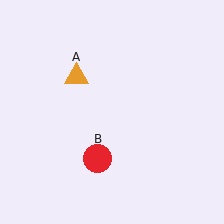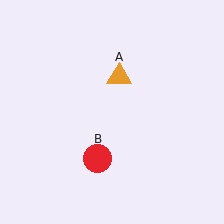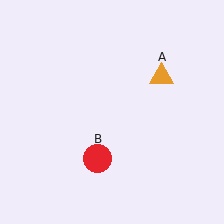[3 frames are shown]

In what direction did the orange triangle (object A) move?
The orange triangle (object A) moved right.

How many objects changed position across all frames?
1 object changed position: orange triangle (object A).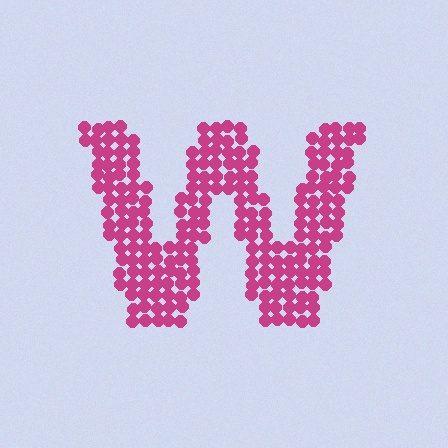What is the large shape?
The large shape is the letter W.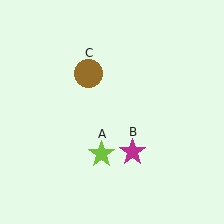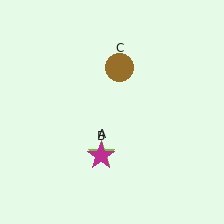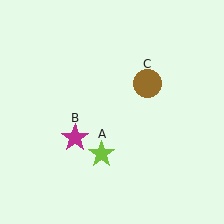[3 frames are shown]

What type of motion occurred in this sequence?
The magenta star (object B), brown circle (object C) rotated clockwise around the center of the scene.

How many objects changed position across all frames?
2 objects changed position: magenta star (object B), brown circle (object C).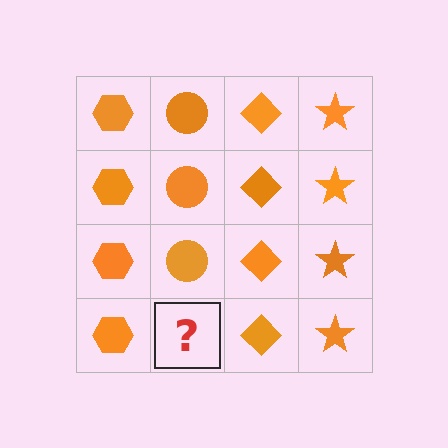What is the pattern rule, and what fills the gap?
The rule is that each column has a consistent shape. The gap should be filled with an orange circle.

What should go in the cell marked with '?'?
The missing cell should contain an orange circle.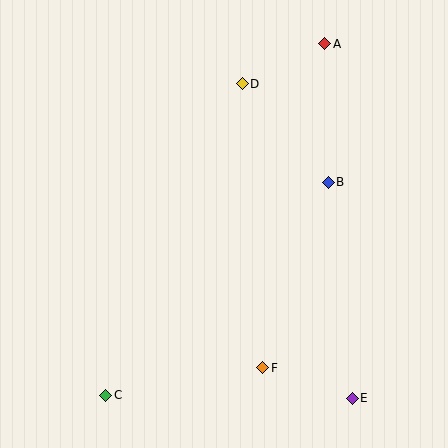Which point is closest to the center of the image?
Point B at (328, 182) is closest to the center.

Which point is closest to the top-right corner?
Point A is closest to the top-right corner.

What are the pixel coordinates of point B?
Point B is at (328, 182).